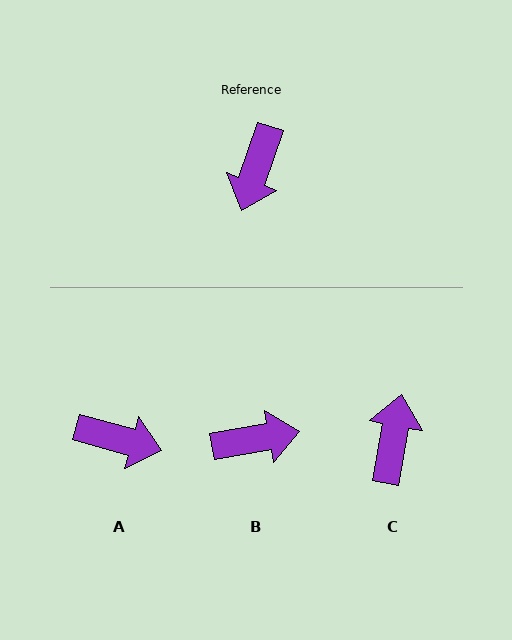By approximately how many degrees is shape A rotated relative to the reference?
Approximately 94 degrees counter-clockwise.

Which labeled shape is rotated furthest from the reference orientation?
C, about 171 degrees away.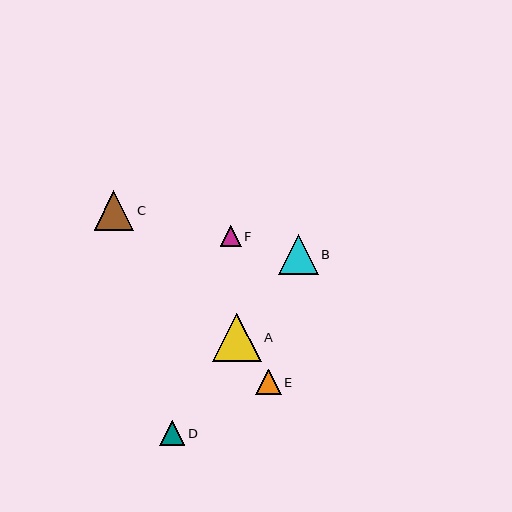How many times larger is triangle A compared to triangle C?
Triangle A is approximately 1.2 times the size of triangle C.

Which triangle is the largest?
Triangle A is the largest with a size of approximately 48 pixels.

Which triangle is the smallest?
Triangle F is the smallest with a size of approximately 21 pixels.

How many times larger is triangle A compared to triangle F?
Triangle A is approximately 2.3 times the size of triangle F.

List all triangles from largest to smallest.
From largest to smallest: A, B, C, E, D, F.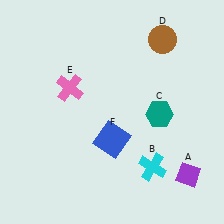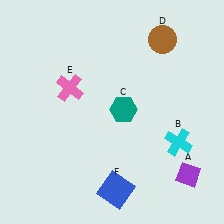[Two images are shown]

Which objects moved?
The objects that moved are: the cyan cross (B), the teal hexagon (C), the blue square (F).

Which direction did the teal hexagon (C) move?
The teal hexagon (C) moved left.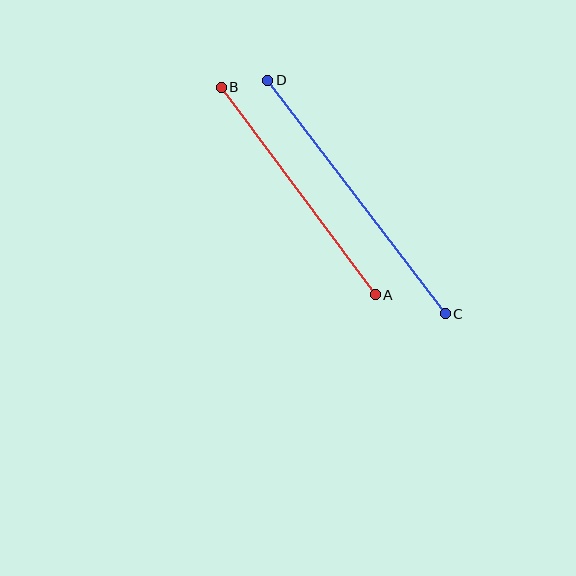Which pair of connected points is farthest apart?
Points C and D are farthest apart.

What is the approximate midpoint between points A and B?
The midpoint is at approximately (298, 191) pixels.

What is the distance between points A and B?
The distance is approximately 258 pixels.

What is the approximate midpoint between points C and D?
The midpoint is at approximately (356, 197) pixels.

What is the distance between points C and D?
The distance is approximately 293 pixels.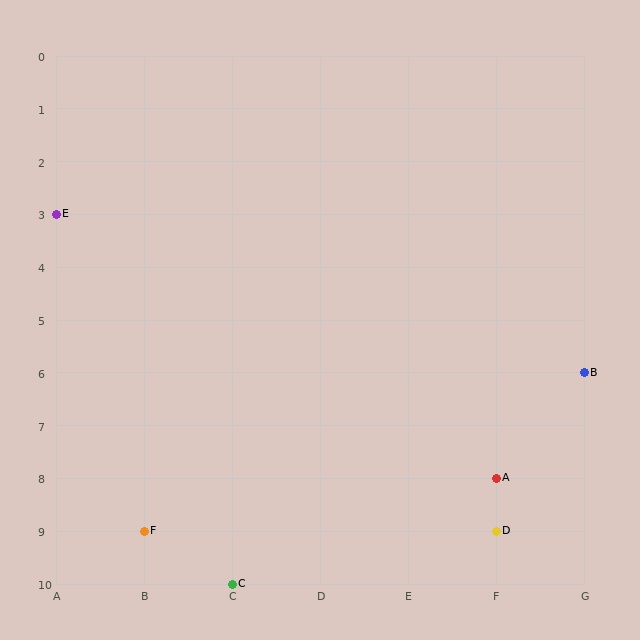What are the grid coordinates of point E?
Point E is at grid coordinates (A, 3).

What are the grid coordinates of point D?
Point D is at grid coordinates (F, 9).